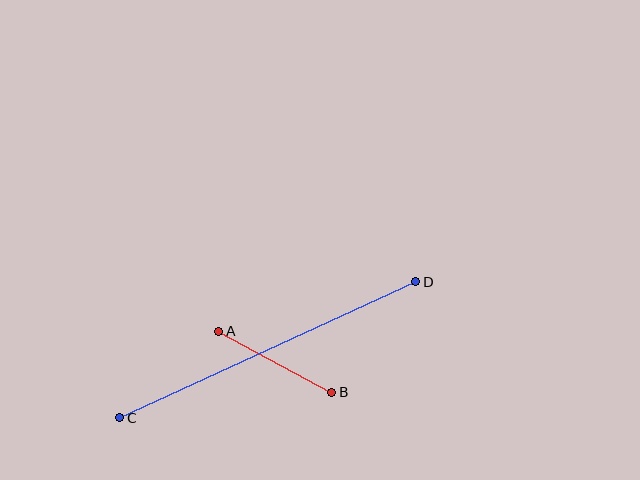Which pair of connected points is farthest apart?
Points C and D are farthest apart.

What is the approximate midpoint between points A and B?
The midpoint is at approximately (275, 362) pixels.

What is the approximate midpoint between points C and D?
The midpoint is at approximately (268, 350) pixels.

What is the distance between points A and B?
The distance is approximately 128 pixels.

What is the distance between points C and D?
The distance is approximately 326 pixels.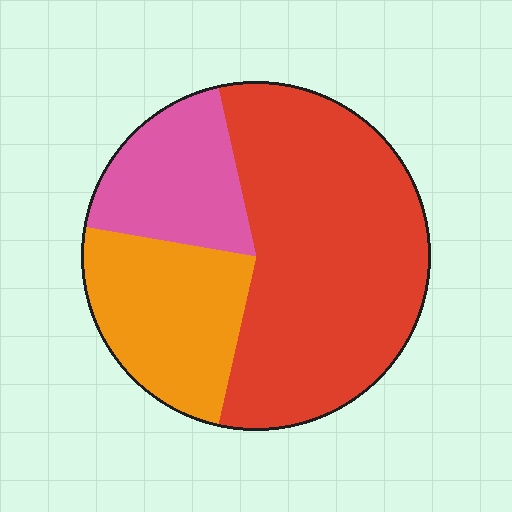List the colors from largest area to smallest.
From largest to smallest: red, orange, pink.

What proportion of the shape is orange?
Orange covers roughly 25% of the shape.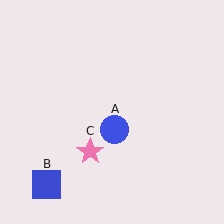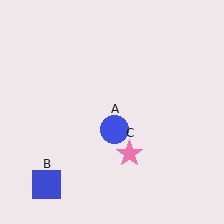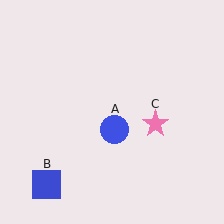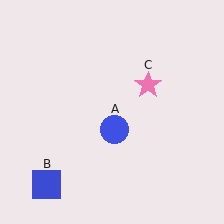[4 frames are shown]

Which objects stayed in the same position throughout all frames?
Blue circle (object A) and blue square (object B) remained stationary.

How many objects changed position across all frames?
1 object changed position: pink star (object C).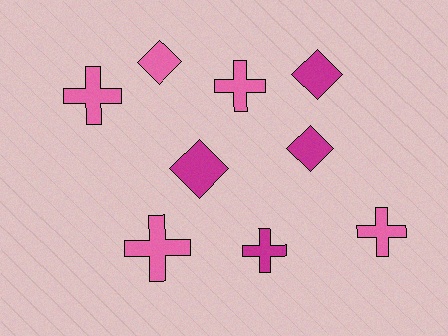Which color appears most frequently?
Pink, with 5 objects.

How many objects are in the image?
There are 9 objects.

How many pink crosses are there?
There are 4 pink crosses.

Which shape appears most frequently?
Cross, with 5 objects.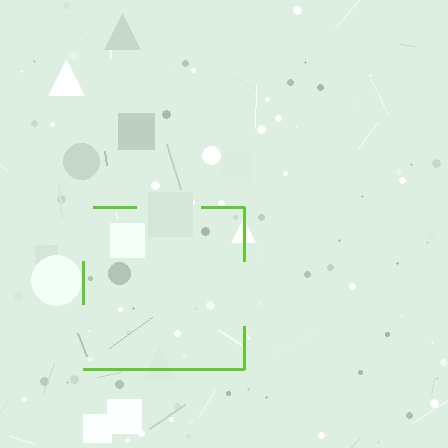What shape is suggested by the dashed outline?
The dashed outline suggests a square.